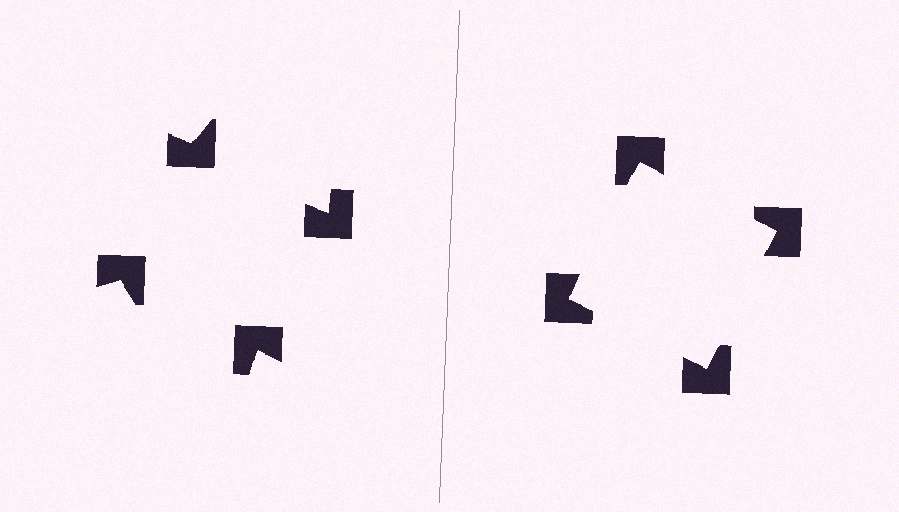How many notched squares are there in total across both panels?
8 — 4 on each side.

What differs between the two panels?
The notched squares are positioned identically on both sides; only the wedge orientations differ. On the right they align to a square; on the left they are misaligned.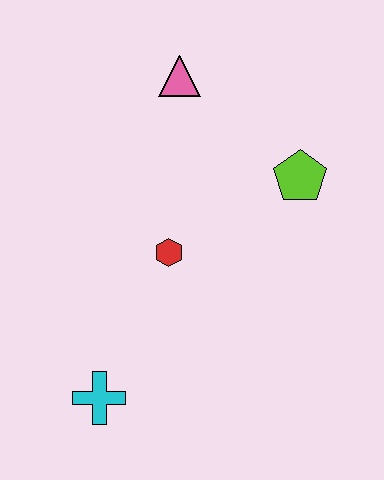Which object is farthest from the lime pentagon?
The cyan cross is farthest from the lime pentagon.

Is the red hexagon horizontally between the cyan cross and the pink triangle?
Yes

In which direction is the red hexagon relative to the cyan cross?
The red hexagon is above the cyan cross.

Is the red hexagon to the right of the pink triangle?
No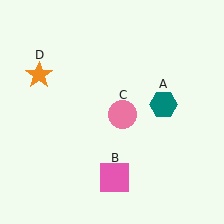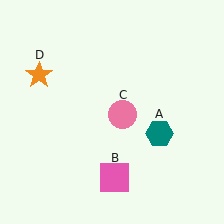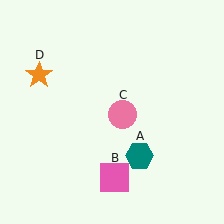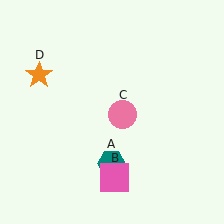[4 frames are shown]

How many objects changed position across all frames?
1 object changed position: teal hexagon (object A).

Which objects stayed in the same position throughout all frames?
Pink square (object B) and pink circle (object C) and orange star (object D) remained stationary.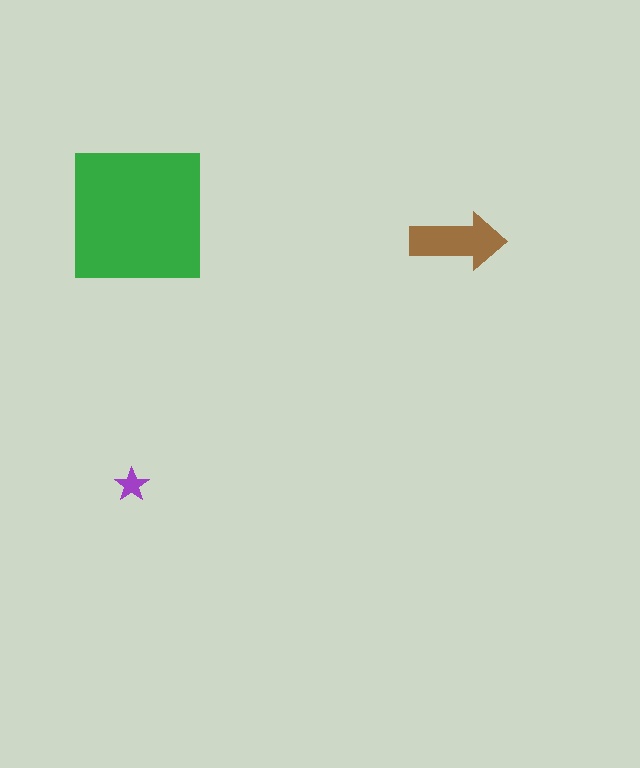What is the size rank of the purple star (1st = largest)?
3rd.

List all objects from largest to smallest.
The green square, the brown arrow, the purple star.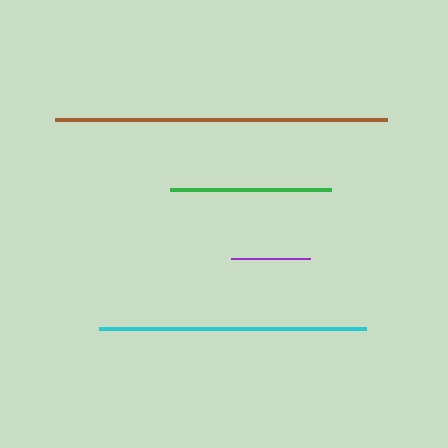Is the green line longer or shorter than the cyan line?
The cyan line is longer than the green line.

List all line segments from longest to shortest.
From longest to shortest: brown, cyan, green, purple.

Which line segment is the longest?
The brown line is the longest at approximately 333 pixels.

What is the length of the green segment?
The green segment is approximately 161 pixels long.